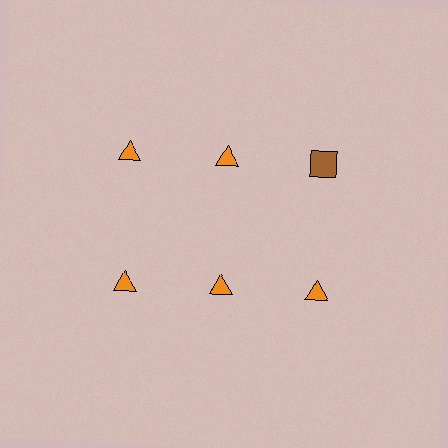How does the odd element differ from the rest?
It differs in both color (brown instead of orange) and shape (square instead of triangle).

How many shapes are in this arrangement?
There are 6 shapes arranged in a grid pattern.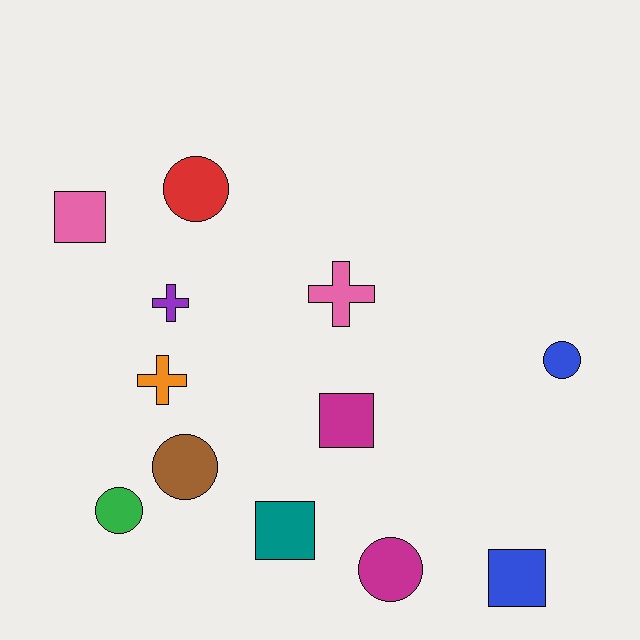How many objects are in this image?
There are 12 objects.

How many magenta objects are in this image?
There are 2 magenta objects.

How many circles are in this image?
There are 5 circles.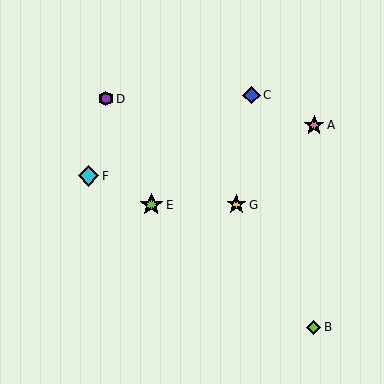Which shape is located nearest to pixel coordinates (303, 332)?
The lime diamond (labeled B) at (314, 327) is nearest to that location.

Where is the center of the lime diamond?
The center of the lime diamond is at (314, 327).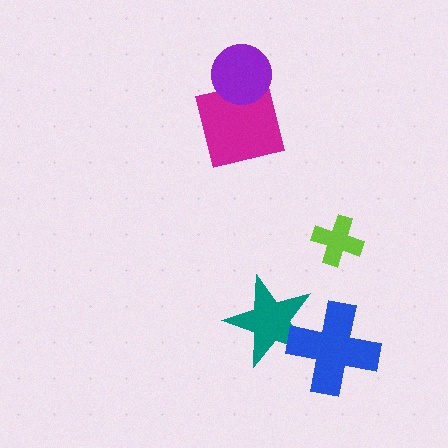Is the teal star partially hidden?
Yes, it is partially covered by another shape.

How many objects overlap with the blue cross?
1 object overlaps with the blue cross.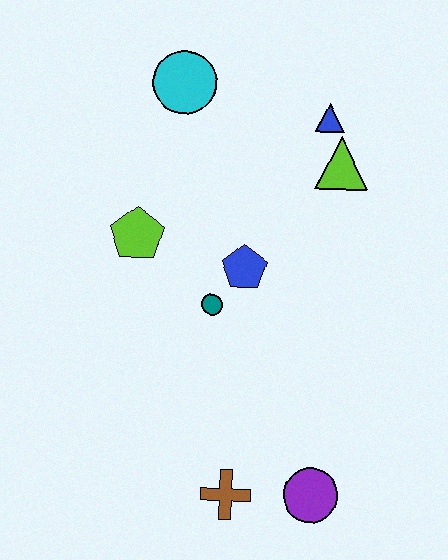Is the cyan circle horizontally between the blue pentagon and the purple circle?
No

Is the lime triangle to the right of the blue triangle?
Yes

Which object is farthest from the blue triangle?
The brown cross is farthest from the blue triangle.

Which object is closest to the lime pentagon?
The teal circle is closest to the lime pentagon.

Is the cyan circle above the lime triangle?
Yes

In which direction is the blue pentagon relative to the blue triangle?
The blue pentagon is below the blue triangle.